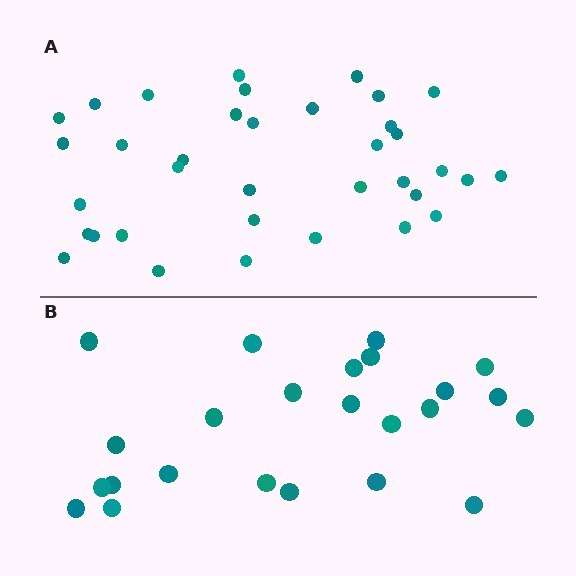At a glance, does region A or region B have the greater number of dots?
Region A (the top region) has more dots.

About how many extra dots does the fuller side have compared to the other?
Region A has roughly 12 or so more dots than region B.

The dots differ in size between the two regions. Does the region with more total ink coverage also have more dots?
No. Region B has more total ink coverage because its dots are larger, but region A actually contains more individual dots. Total area can be misleading — the number of items is what matters here.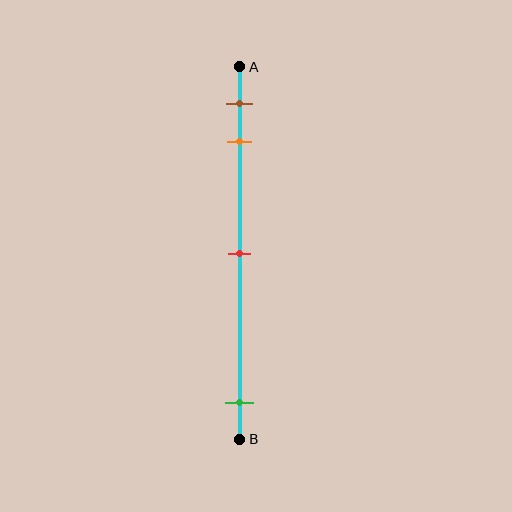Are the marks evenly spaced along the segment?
No, the marks are not evenly spaced.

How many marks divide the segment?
There are 4 marks dividing the segment.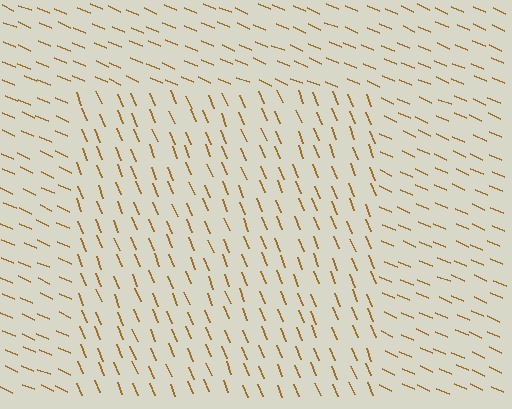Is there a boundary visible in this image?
Yes, there is a texture boundary formed by a change in line orientation.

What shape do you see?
I see a rectangle.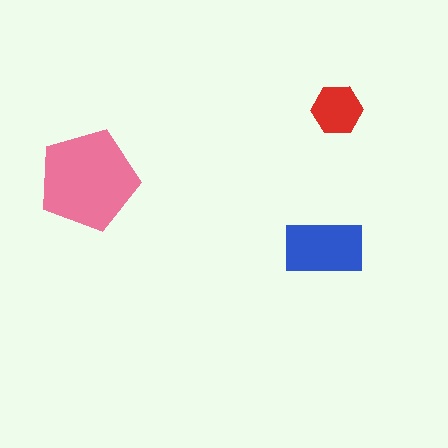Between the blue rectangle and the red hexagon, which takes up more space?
The blue rectangle.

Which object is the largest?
The pink pentagon.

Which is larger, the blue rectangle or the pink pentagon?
The pink pentagon.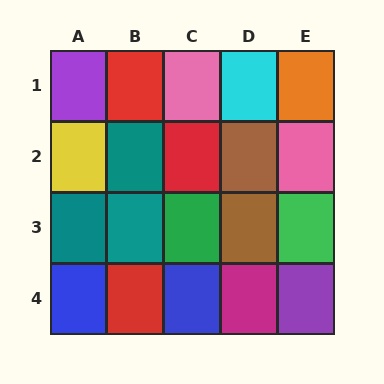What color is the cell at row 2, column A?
Yellow.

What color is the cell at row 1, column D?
Cyan.